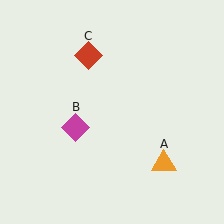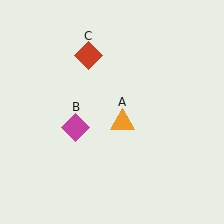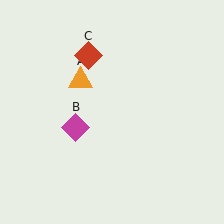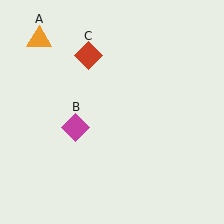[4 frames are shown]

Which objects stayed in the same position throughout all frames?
Magenta diamond (object B) and red diamond (object C) remained stationary.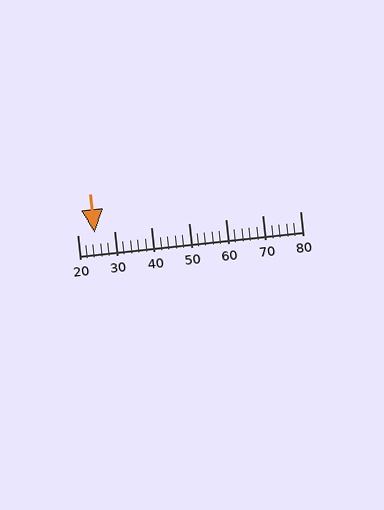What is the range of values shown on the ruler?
The ruler shows values from 20 to 80.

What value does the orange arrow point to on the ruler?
The orange arrow points to approximately 25.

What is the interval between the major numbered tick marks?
The major tick marks are spaced 10 units apart.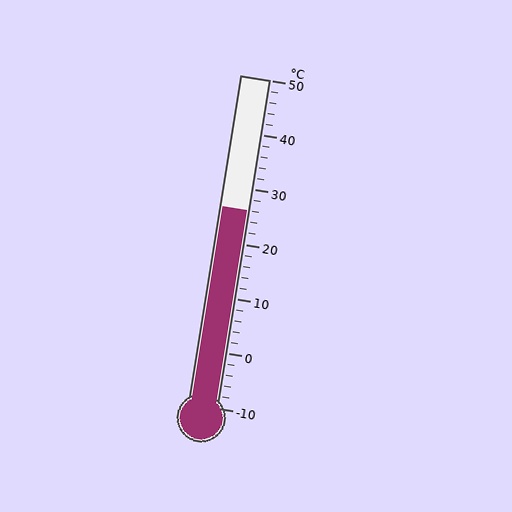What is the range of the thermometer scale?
The thermometer scale ranges from -10°C to 50°C.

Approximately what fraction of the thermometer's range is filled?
The thermometer is filled to approximately 60% of its range.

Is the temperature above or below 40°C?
The temperature is below 40°C.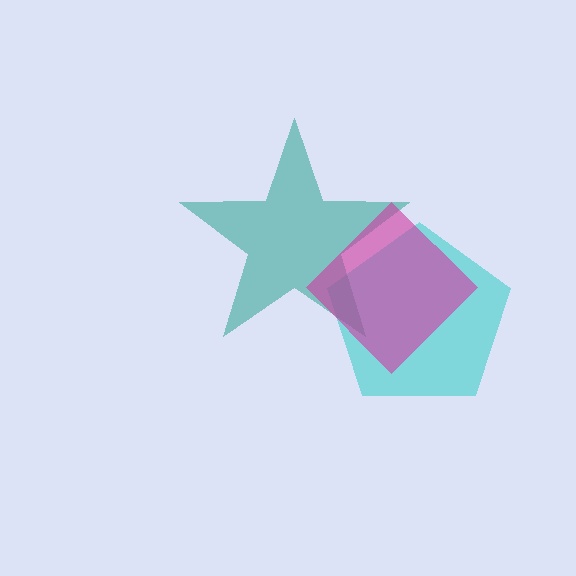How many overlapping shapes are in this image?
There are 3 overlapping shapes in the image.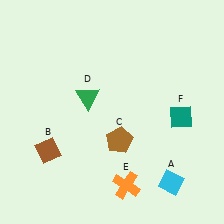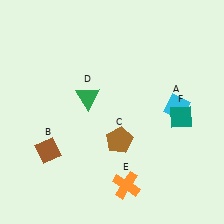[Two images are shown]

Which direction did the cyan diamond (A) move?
The cyan diamond (A) moved up.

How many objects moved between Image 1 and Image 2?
1 object moved between the two images.